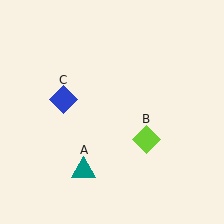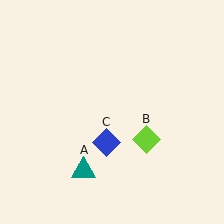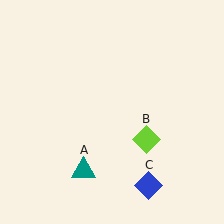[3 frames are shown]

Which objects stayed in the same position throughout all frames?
Teal triangle (object A) and lime diamond (object B) remained stationary.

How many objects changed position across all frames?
1 object changed position: blue diamond (object C).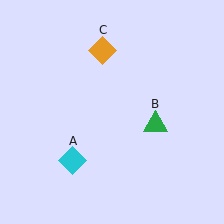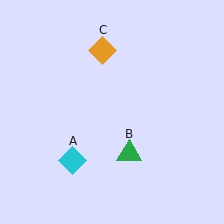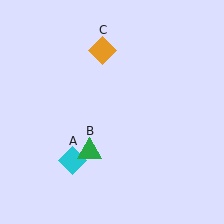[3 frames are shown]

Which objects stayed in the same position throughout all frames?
Cyan diamond (object A) and orange diamond (object C) remained stationary.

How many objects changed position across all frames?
1 object changed position: green triangle (object B).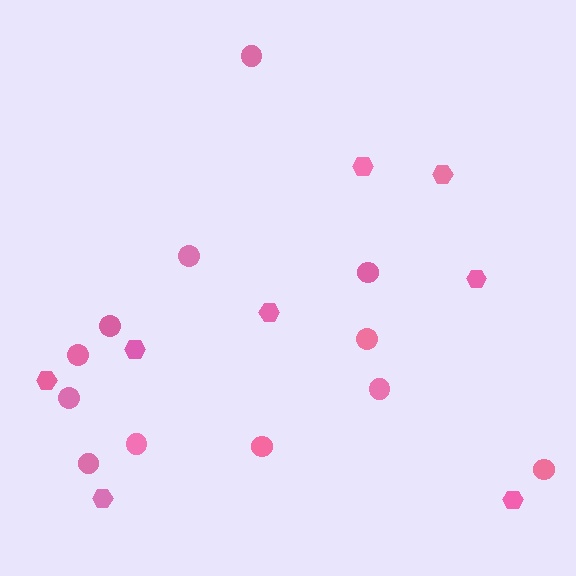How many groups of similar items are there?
There are 2 groups: one group of hexagons (8) and one group of circles (12).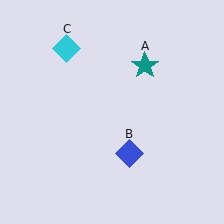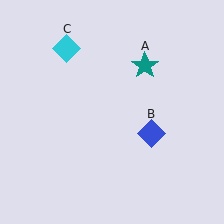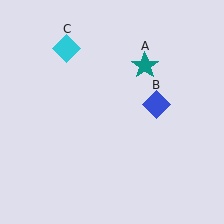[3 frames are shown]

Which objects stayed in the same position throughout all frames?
Teal star (object A) and cyan diamond (object C) remained stationary.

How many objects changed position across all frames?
1 object changed position: blue diamond (object B).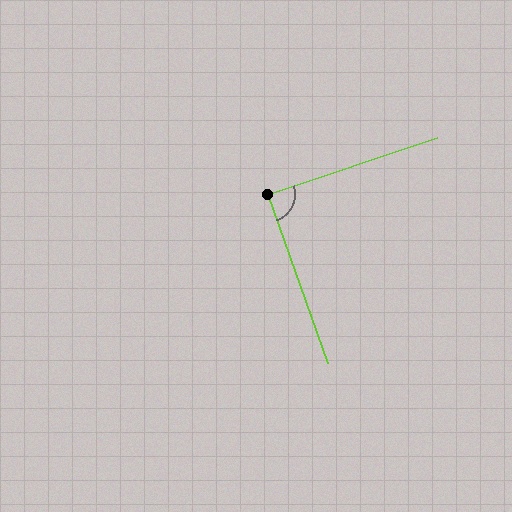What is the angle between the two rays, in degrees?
Approximately 89 degrees.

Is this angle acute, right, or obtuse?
It is approximately a right angle.